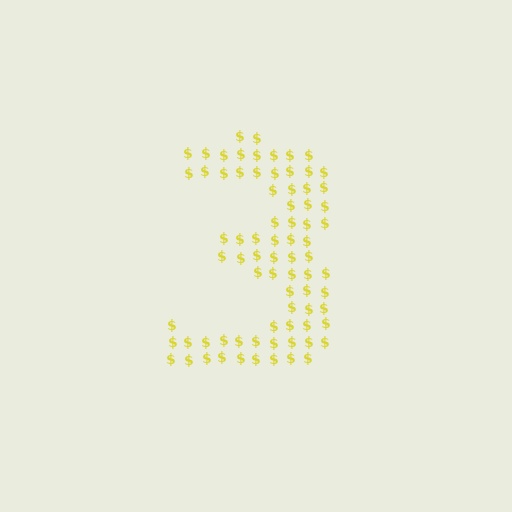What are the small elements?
The small elements are dollar signs.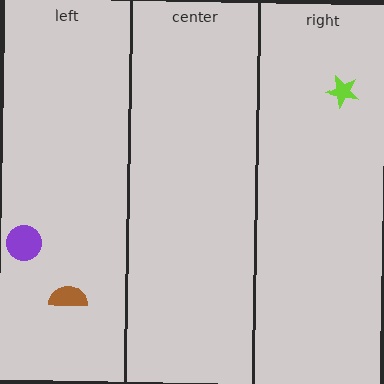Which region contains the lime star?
The right region.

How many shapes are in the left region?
2.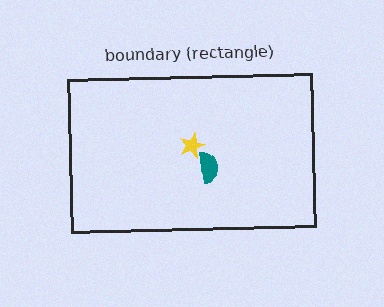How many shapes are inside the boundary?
2 inside, 0 outside.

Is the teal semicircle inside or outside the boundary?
Inside.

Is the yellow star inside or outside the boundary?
Inside.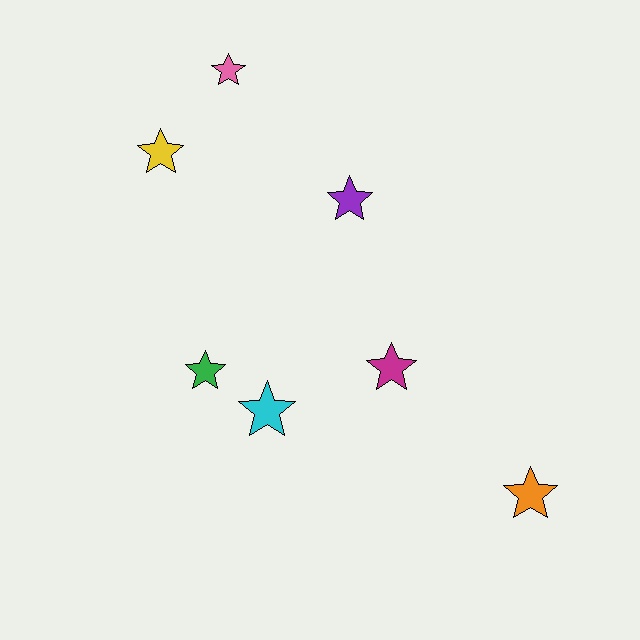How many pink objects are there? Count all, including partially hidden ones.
There is 1 pink object.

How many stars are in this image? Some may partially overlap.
There are 7 stars.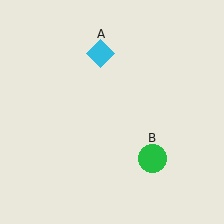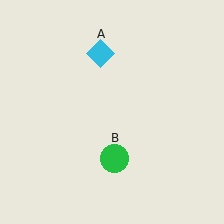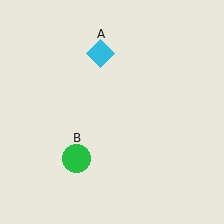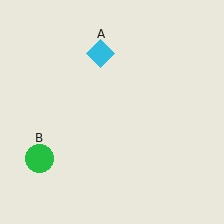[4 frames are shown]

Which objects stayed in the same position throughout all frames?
Cyan diamond (object A) remained stationary.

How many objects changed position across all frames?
1 object changed position: green circle (object B).